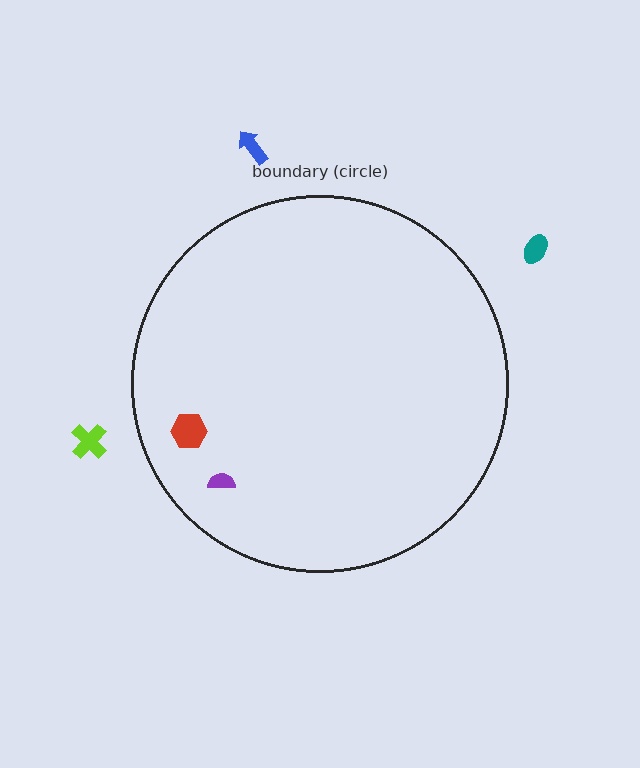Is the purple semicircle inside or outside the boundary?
Inside.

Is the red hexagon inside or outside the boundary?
Inside.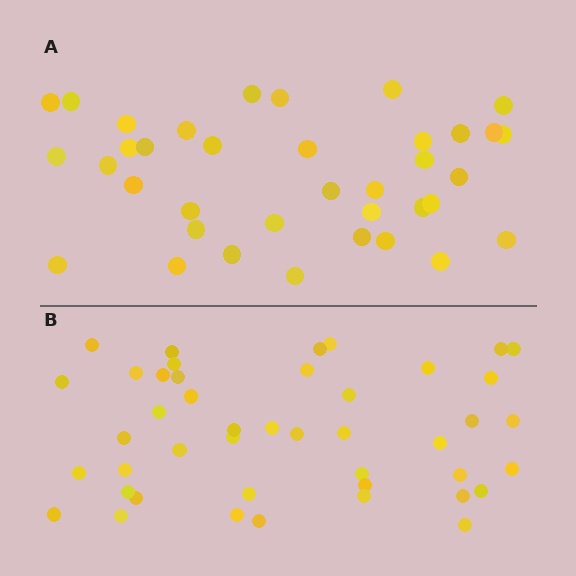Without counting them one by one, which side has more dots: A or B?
Region B (the bottom region) has more dots.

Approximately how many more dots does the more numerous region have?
Region B has roughly 8 or so more dots than region A.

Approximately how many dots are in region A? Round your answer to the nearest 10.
About 40 dots. (The exact count is 37, which rounds to 40.)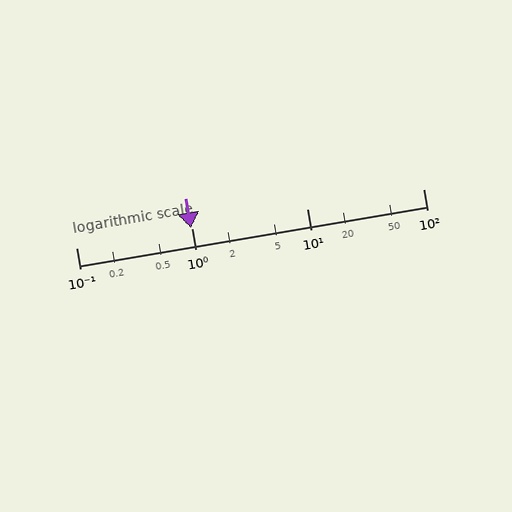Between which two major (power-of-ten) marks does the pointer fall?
The pointer is between 0.1 and 1.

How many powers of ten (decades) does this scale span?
The scale spans 3 decades, from 0.1 to 100.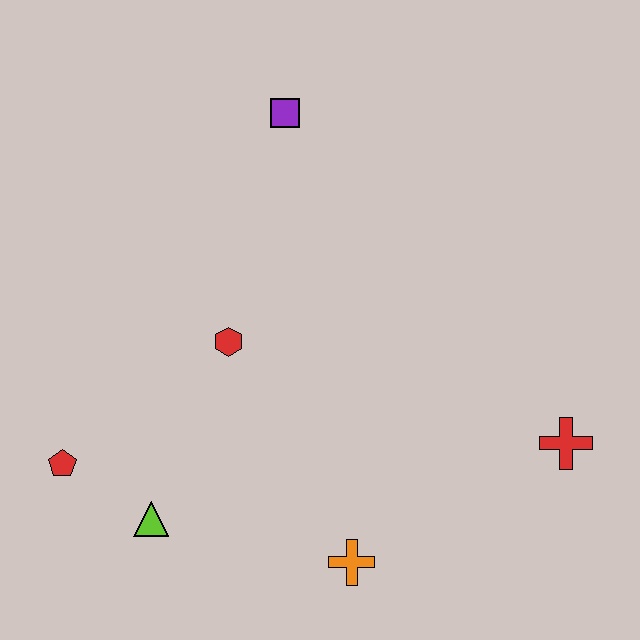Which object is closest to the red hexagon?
The lime triangle is closest to the red hexagon.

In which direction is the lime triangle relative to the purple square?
The lime triangle is below the purple square.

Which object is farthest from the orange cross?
The purple square is farthest from the orange cross.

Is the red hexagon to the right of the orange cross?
No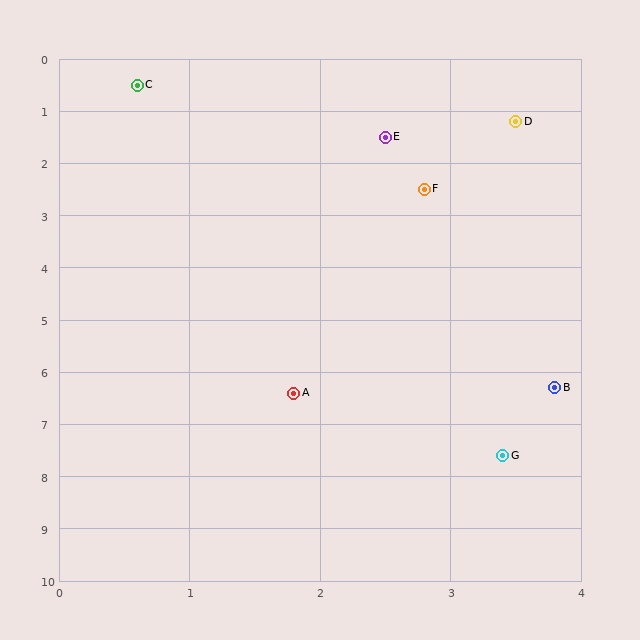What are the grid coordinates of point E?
Point E is at approximately (2.5, 1.5).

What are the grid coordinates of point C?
Point C is at approximately (0.6, 0.5).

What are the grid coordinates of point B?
Point B is at approximately (3.8, 6.3).